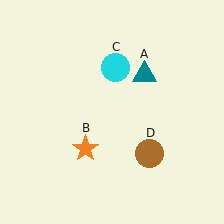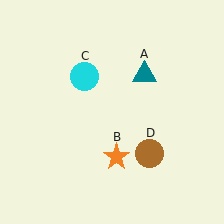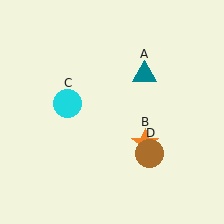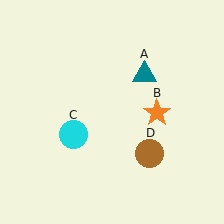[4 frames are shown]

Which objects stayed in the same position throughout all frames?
Teal triangle (object A) and brown circle (object D) remained stationary.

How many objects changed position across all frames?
2 objects changed position: orange star (object B), cyan circle (object C).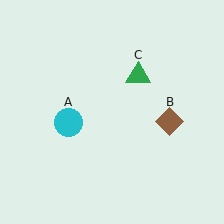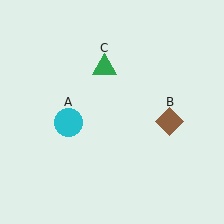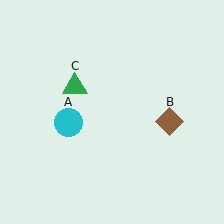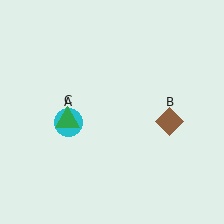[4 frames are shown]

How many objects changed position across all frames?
1 object changed position: green triangle (object C).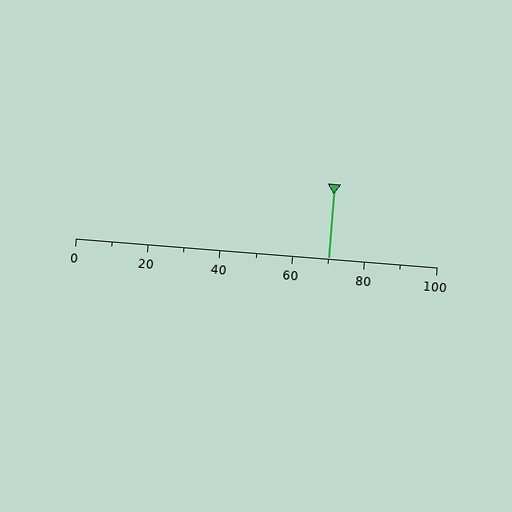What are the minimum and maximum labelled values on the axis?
The axis runs from 0 to 100.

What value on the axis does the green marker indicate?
The marker indicates approximately 70.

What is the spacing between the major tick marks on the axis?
The major ticks are spaced 20 apart.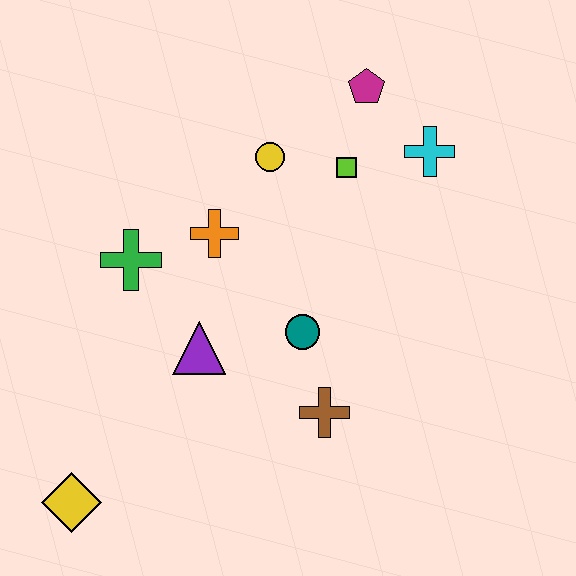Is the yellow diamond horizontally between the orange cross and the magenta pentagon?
No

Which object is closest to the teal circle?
The brown cross is closest to the teal circle.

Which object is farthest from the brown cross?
The magenta pentagon is farthest from the brown cross.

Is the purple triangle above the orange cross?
No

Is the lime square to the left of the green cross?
No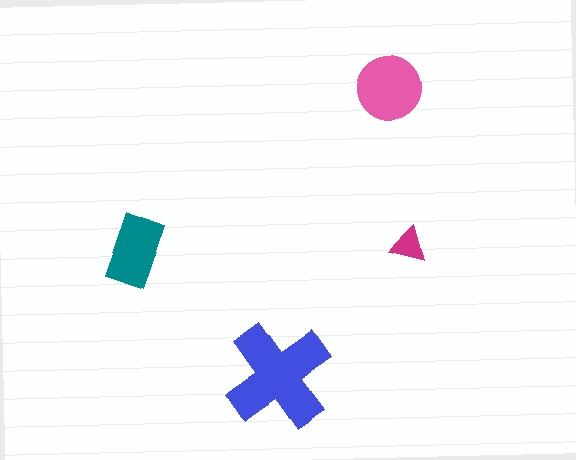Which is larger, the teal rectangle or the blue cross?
The blue cross.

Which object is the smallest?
The magenta triangle.